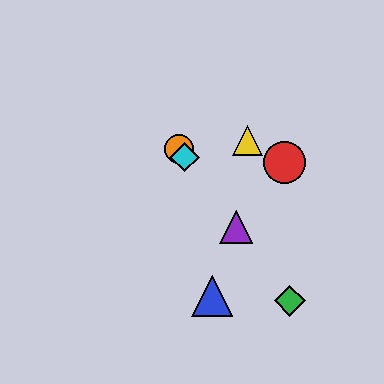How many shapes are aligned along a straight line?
4 shapes (the green diamond, the purple triangle, the orange circle, the cyan diamond) are aligned along a straight line.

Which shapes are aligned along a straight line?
The green diamond, the purple triangle, the orange circle, the cyan diamond are aligned along a straight line.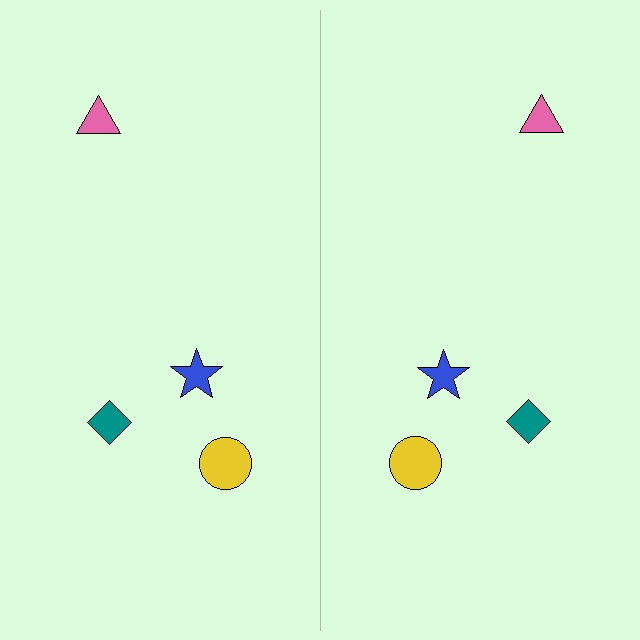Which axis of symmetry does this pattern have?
The pattern has a vertical axis of symmetry running through the center of the image.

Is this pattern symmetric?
Yes, this pattern has bilateral (reflection) symmetry.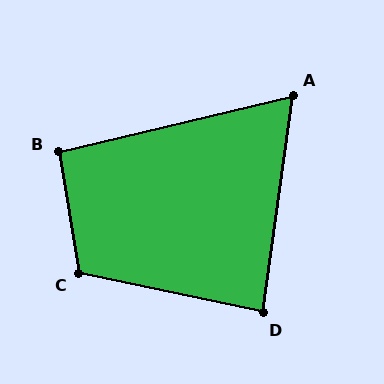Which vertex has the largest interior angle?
C, at approximately 111 degrees.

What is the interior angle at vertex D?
Approximately 86 degrees (approximately right).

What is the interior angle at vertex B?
Approximately 94 degrees (approximately right).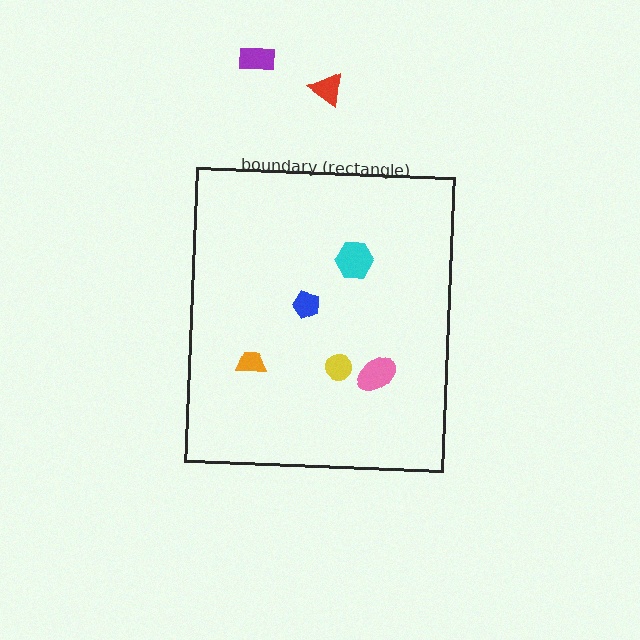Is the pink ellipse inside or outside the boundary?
Inside.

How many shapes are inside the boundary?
5 inside, 2 outside.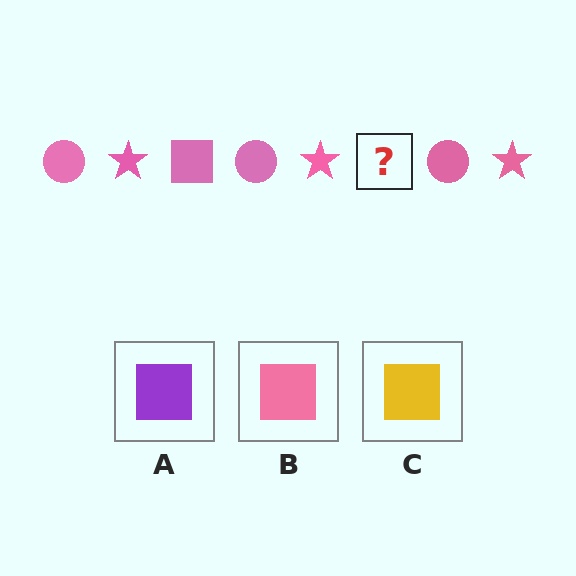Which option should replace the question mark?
Option B.